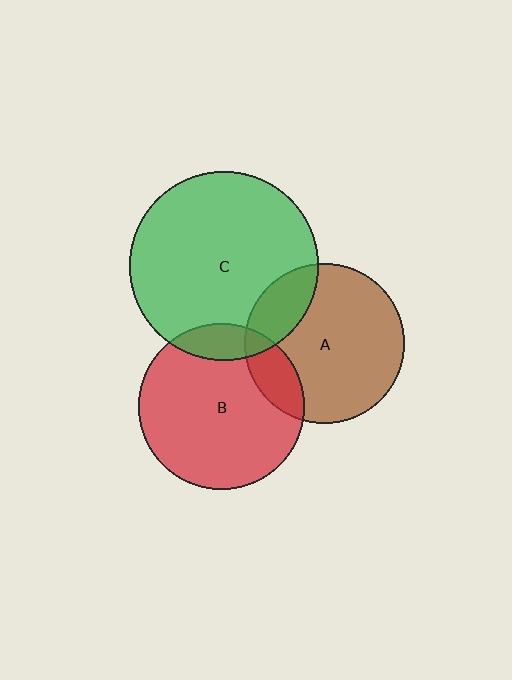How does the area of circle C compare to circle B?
Approximately 1.3 times.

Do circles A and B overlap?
Yes.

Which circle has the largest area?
Circle C (green).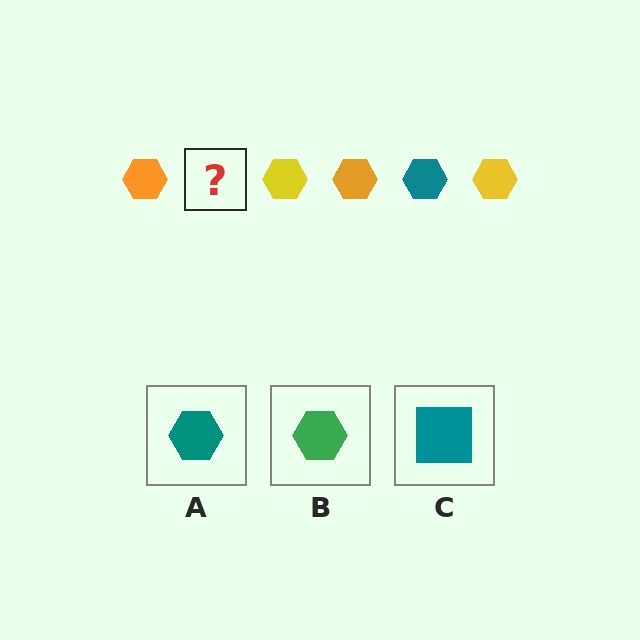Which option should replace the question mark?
Option A.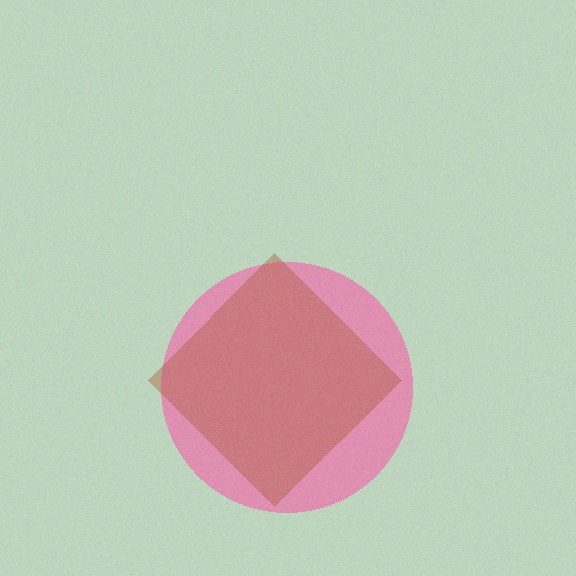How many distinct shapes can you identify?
There are 2 distinct shapes: a pink circle, a brown diamond.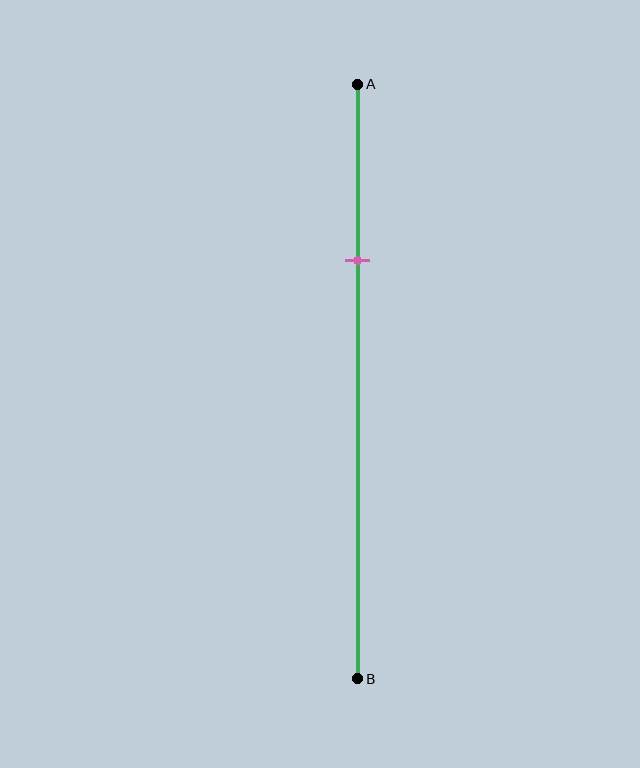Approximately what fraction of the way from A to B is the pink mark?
The pink mark is approximately 30% of the way from A to B.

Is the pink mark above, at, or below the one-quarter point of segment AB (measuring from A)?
The pink mark is below the one-quarter point of segment AB.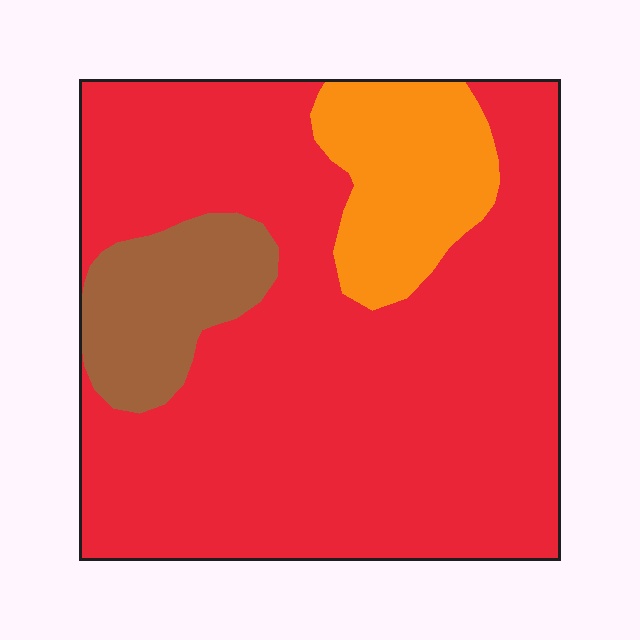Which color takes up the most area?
Red, at roughly 75%.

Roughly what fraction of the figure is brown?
Brown covers around 10% of the figure.